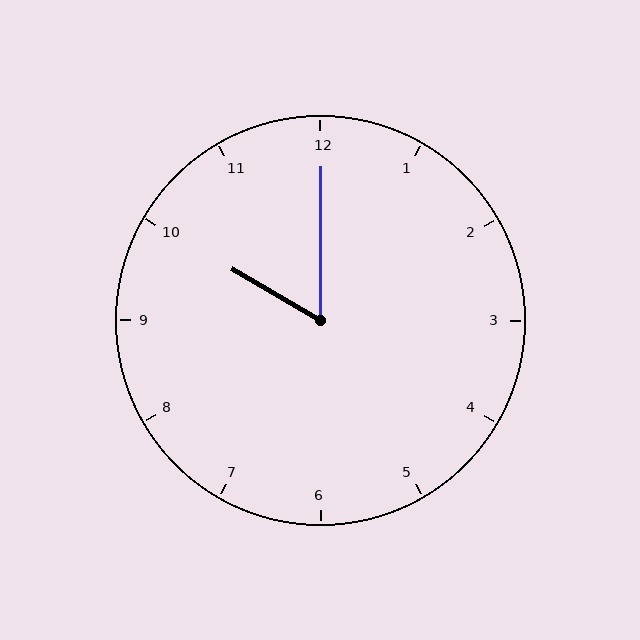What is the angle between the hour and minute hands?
Approximately 60 degrees.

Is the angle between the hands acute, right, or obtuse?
It is acute.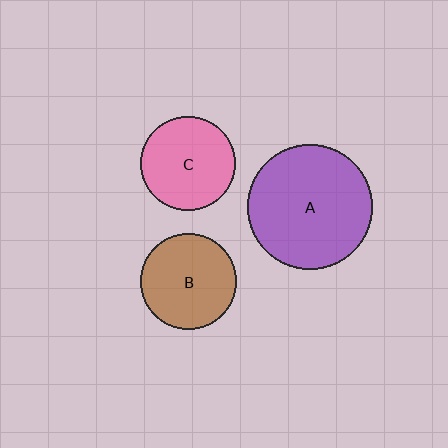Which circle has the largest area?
Circle A (purple).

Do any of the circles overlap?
No, none of the circles overlap.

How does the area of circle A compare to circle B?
Approximately 1.7 times.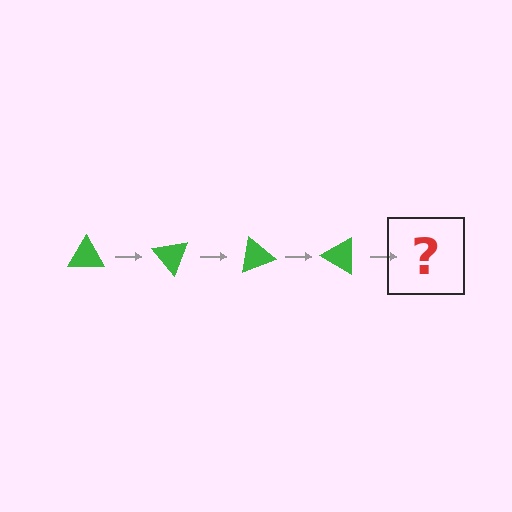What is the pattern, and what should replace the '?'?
The pattern is that the triangle rotates 50 degrees each step. The '?' should be a green triangle rotated 200 degrees.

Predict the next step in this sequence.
The next step is a green triangle rotated 200 degrees.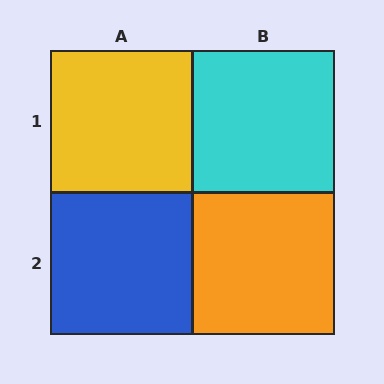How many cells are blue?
1 cell is blue.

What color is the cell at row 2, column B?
Orange.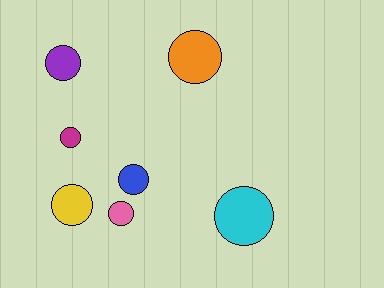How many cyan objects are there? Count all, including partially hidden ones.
There is 1 cyan object.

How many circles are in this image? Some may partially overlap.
There are 7 circles.